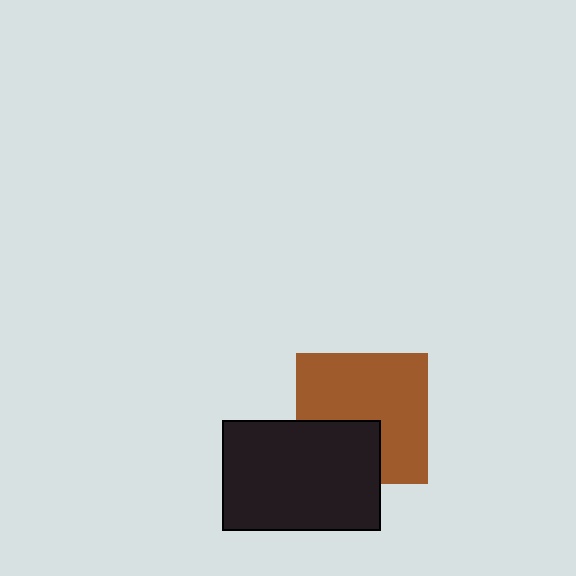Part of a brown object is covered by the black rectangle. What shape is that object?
It is a square.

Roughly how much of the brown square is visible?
Most of it is visible (roughly 68%).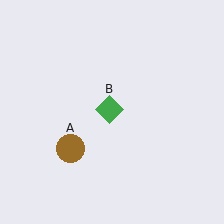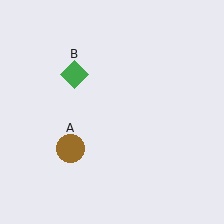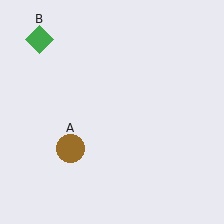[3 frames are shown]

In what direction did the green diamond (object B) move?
The green diamond (object B) moved up and to the left.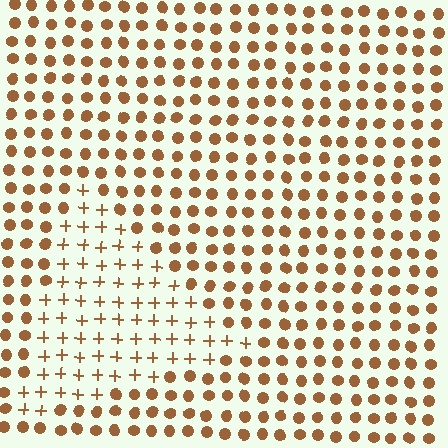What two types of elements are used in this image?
The image uses plus signs inside the triangle region and circles outside it.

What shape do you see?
I see a triangle.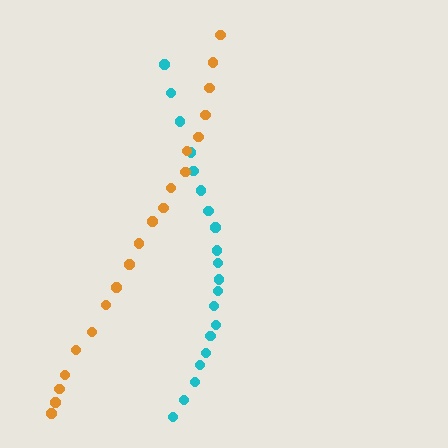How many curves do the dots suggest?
There are 2 distinct paths.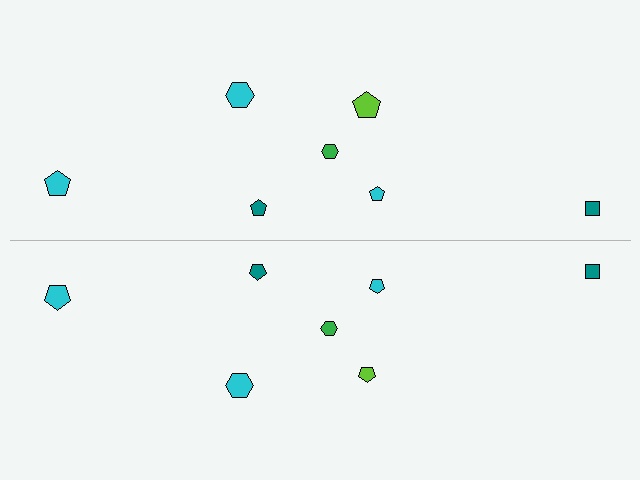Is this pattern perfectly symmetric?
No, the pattern is not perfectly symmetric. The lime pentagon on the bottom side has a different size than its mirror counterpart.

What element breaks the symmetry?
The lime pentagon on the bottom side has a different size than its mirror counterpart.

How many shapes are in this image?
There are 14 shapes in this image.